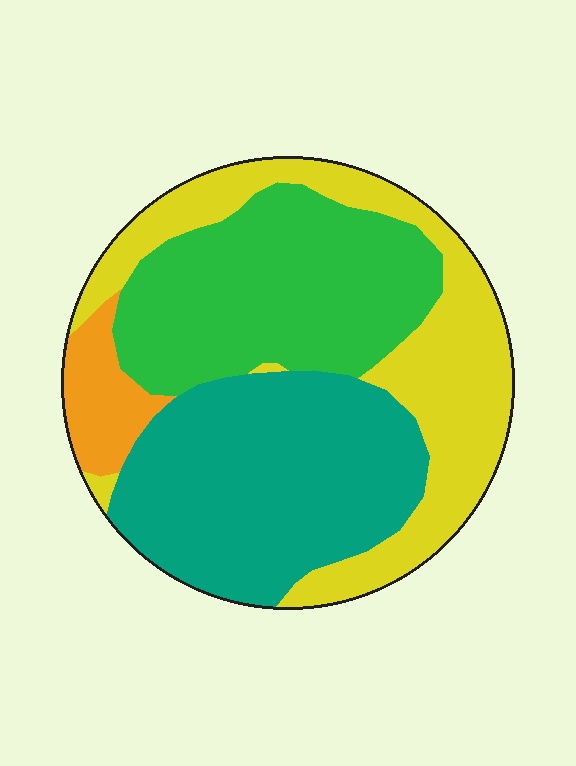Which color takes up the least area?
Orange, at roughly 5%.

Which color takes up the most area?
Teal, at roughly 35%.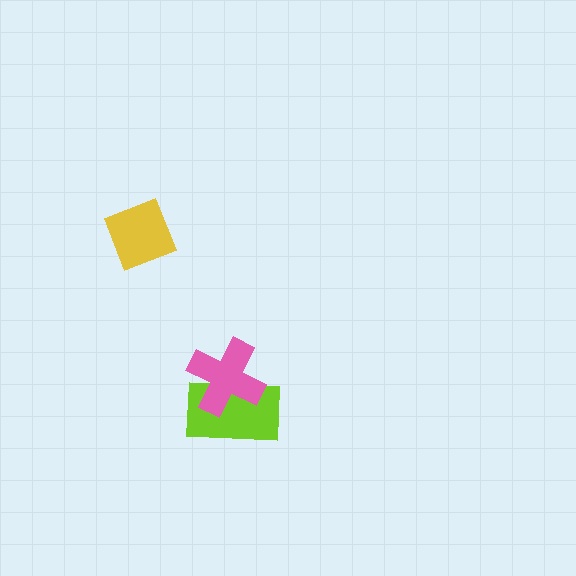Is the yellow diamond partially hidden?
No, no other shape covers it.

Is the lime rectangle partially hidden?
Yes, it is partially covered by another shape.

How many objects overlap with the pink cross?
1 object overlaps with the pink cross.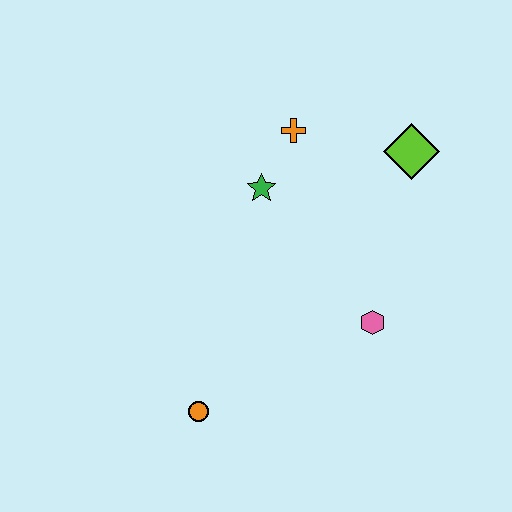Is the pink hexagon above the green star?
No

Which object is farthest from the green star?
The orange circle is farthest from the green star.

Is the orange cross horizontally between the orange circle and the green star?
No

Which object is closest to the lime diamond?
The orange cross is closest to the lime diamond.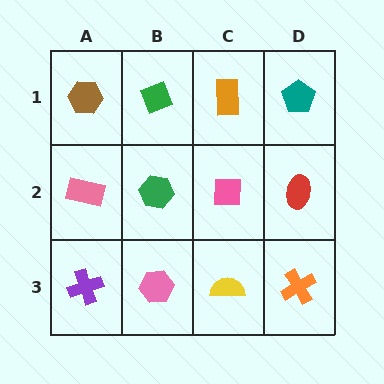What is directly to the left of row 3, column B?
A purple cross.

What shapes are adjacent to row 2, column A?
A brown hexagon (row 1, column A), a purple cross (row 3, column A), a green hexagon (row 2, column B).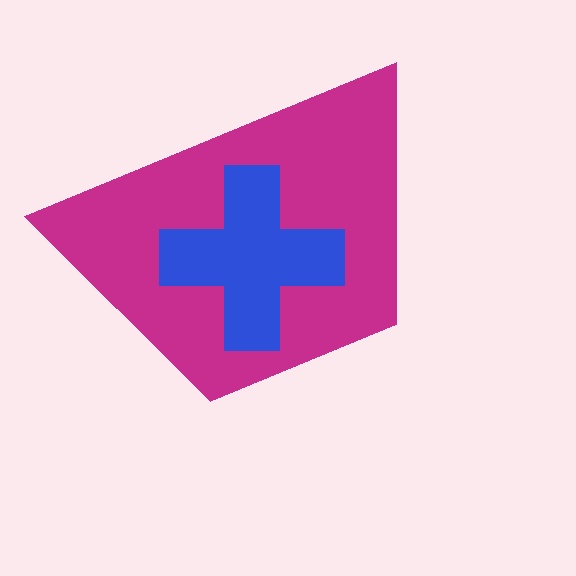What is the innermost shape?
The blue cross.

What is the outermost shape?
The magenta trapezoid.